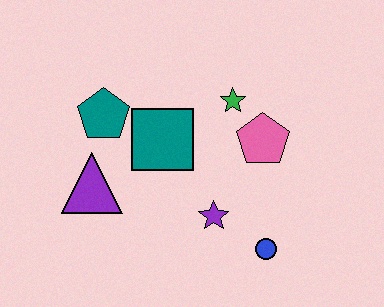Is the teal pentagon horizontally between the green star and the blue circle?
No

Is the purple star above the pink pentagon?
No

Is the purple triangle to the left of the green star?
Yes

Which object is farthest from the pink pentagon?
The purple triangle is farthest from the pink pentagon.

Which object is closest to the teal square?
The teal pentagon is closest to the teal square.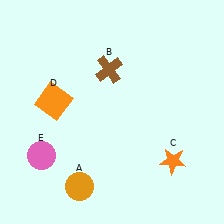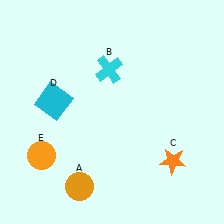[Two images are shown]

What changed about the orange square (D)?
In Image 1, D is orange. In Image 2, it changed to cyan.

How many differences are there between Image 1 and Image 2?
There are 3 differences between the two images.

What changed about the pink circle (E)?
In Image 1, E is pink. In Image 2, it changed to orange.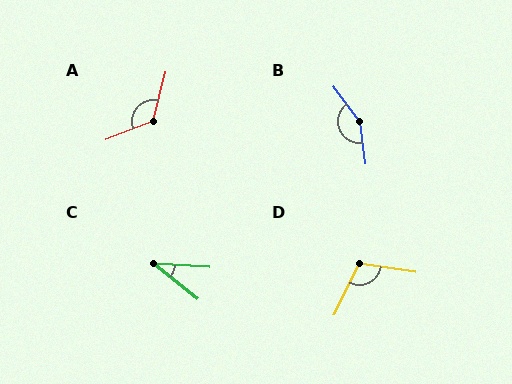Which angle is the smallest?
C, at approximately 35 degrees.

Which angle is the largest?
B, at approximately 152 degrees.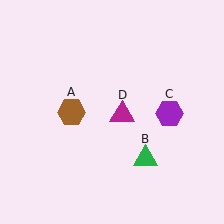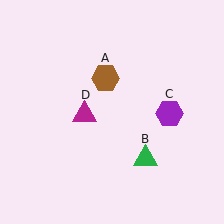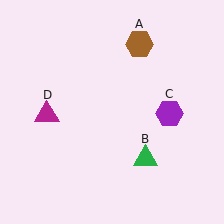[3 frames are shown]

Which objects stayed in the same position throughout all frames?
Green triangle (object B) and purple hexagon (object C) remained stationary.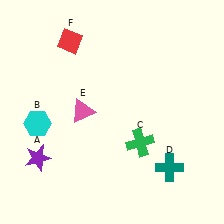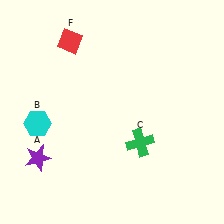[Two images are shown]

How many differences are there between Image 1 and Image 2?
There are 2 differences between the two images.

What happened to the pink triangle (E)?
The pink triangle (E) was removed in Image 2. It was in the top-left area of Image 1.